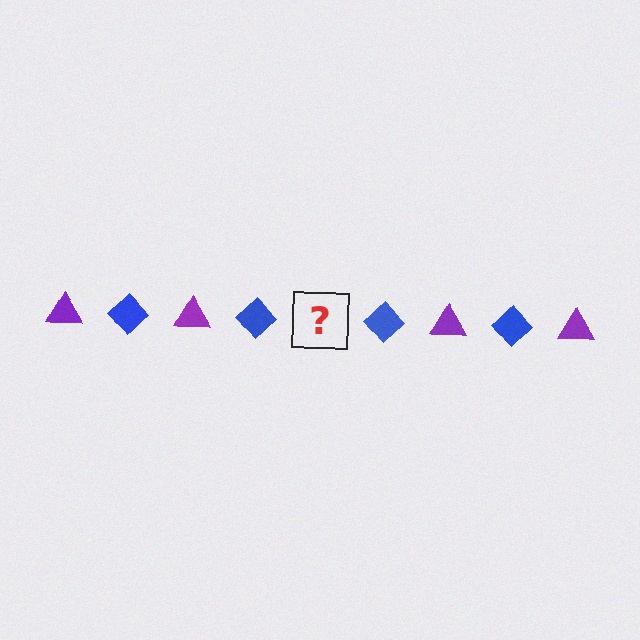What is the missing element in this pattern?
The missing element is a purple triangle.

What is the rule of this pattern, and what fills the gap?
The rule is that the pattern alternates between purple triangle and blue diamond. The gap should be filled with a purple triangle.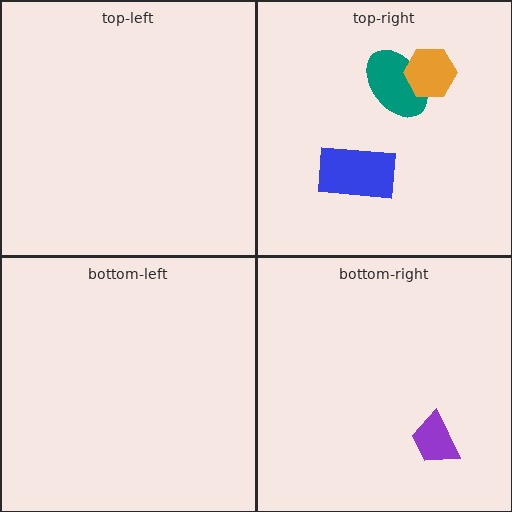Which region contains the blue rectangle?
The top-right region.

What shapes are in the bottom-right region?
The purple trapezoid.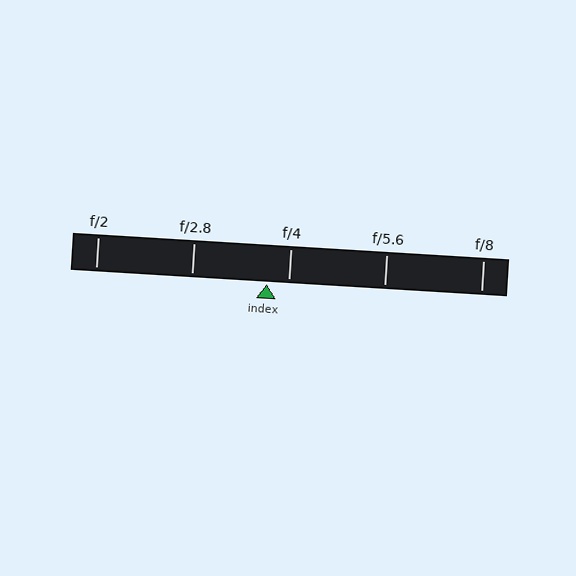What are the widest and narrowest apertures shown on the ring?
The widest aperture shown is f/2 and the narrowest is f/8.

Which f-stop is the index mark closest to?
The index mark is closest to f/4.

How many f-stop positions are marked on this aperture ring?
There are 5 f-stop positions marked.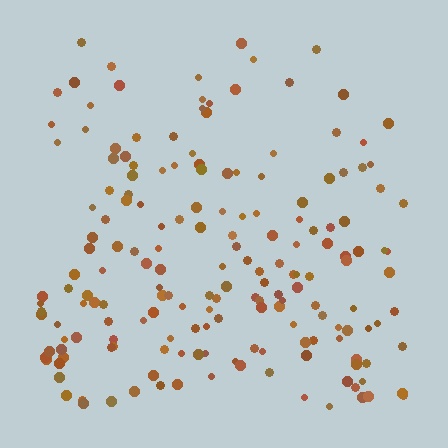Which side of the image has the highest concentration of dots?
The bottom.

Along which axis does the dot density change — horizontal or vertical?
Vertical.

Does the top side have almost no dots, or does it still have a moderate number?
Still a moderate number, just noticeably fewer than the bottom.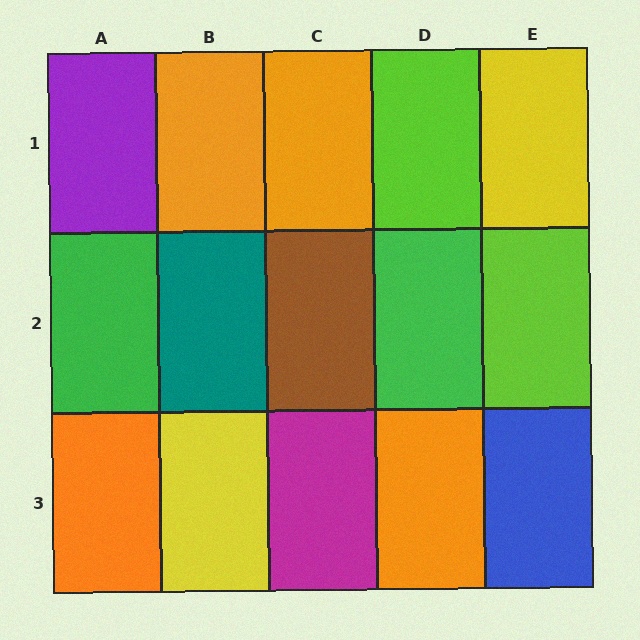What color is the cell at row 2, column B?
Teal.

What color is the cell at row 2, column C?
Brown.